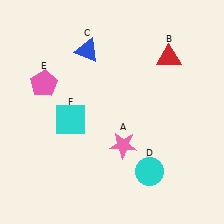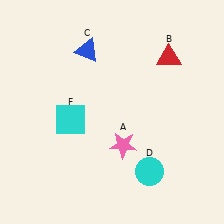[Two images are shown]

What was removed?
The pink pentagon (E) was removed in Image 2.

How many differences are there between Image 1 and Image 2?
There is 1 difference between the two images.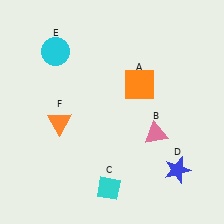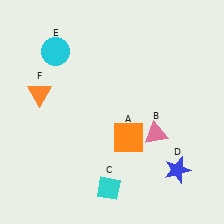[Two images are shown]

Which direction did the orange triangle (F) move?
The orange triangle (F) moved up.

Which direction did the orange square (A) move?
The orange square (A) moved down.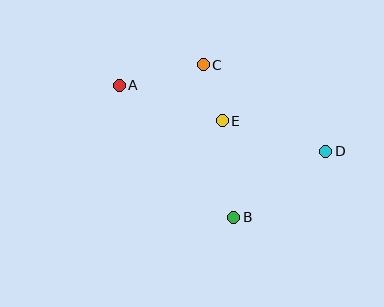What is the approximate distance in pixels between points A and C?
The distance between A and C is approximately 86 pixels.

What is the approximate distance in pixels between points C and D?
The distance between C and D is approximately 150 pixels.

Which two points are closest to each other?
Points C and E are closest to each other.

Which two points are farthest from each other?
Points A and D are farthest from each other.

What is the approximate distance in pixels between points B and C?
The distance between B and C is approximately 156 pixels.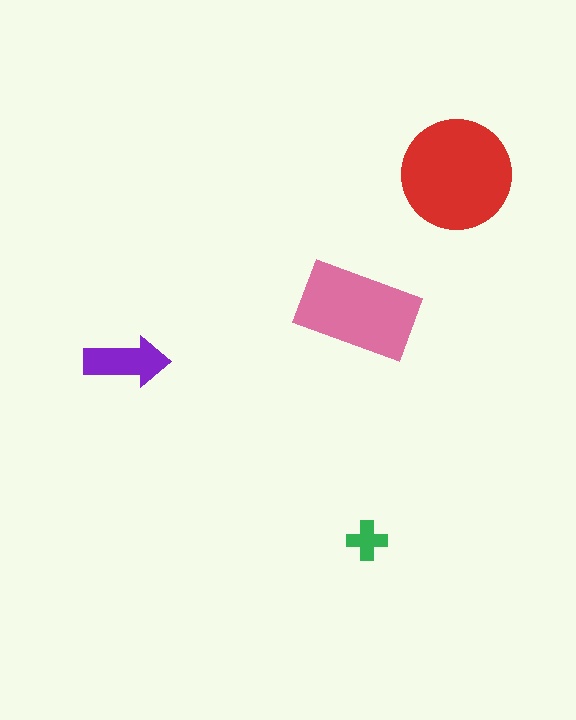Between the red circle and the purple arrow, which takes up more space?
The red circle.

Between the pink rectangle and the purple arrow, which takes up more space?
The pink rectangle.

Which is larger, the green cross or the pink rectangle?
The pink rectangle.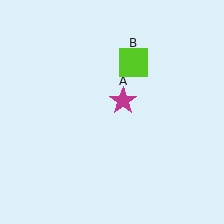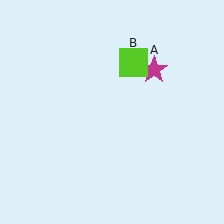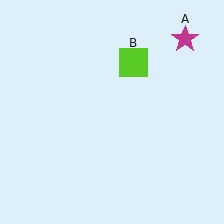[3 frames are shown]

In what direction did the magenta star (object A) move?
The magenta star (object A) moved up and to the right.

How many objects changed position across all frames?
1 object changed position: magenta star (object A).